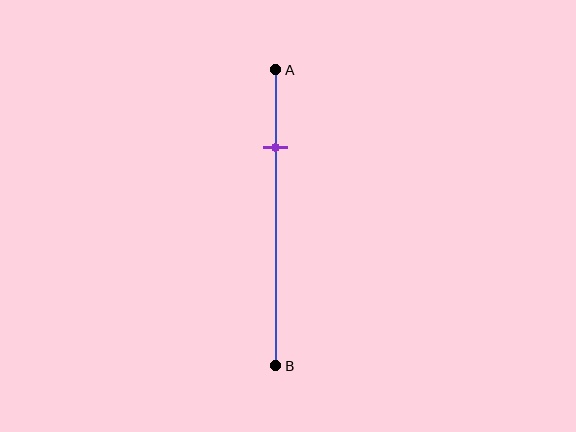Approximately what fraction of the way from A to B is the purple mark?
The purple mark is approximately 25% of the way from A to B.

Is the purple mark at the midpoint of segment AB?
No, the mark is at about 25% from A, not at the 50% midpoint.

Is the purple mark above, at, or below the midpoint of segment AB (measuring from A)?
The purple mark is above the midpoint of segment AB.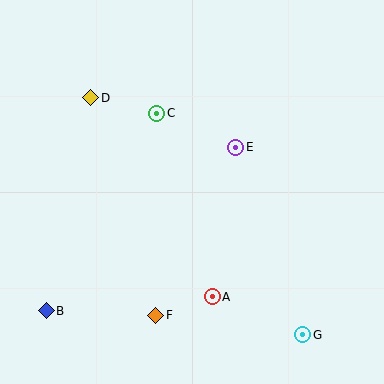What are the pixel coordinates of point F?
Point F is at (156, 315).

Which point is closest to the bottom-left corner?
Point B is closest to the bottom-left corner.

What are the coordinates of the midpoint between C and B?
The midpoint between C and B is at (102, 212).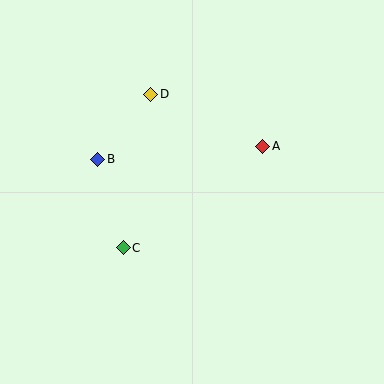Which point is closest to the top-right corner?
Point A is closest to the top-right corner.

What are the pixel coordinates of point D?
Point D is at (151, 94).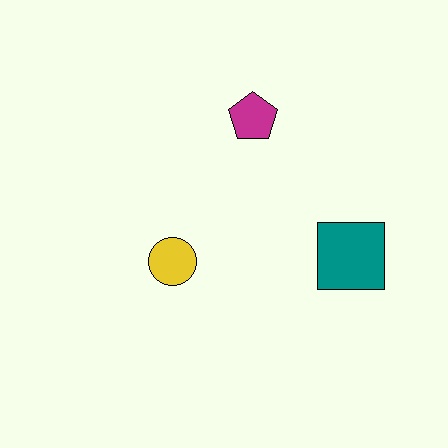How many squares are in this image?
There is 1 square.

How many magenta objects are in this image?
There is 1 magenta object.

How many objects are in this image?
There are 3 objects.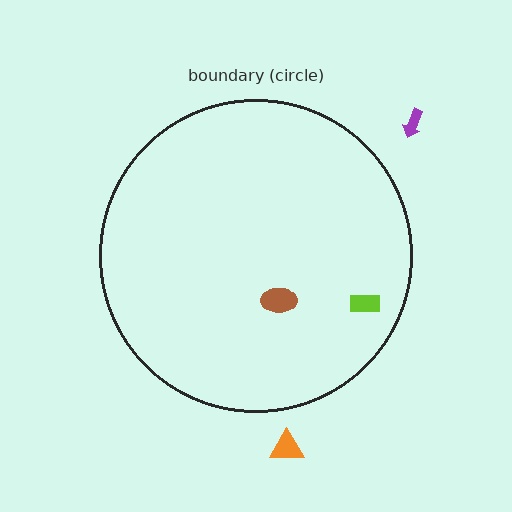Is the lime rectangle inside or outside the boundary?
Inside.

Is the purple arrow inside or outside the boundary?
Outside.